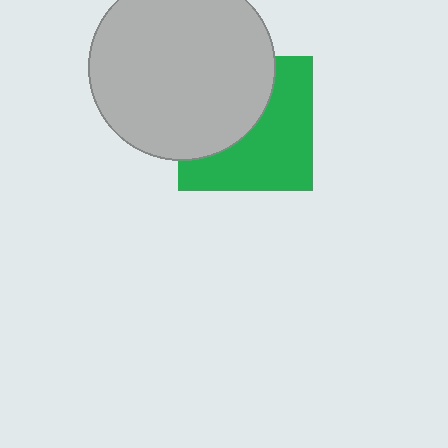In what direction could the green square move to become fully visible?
The green square could move toward the lower-right. That would shift it out from behind the light gray circle entirely.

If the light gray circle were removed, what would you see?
You would see the complete green square.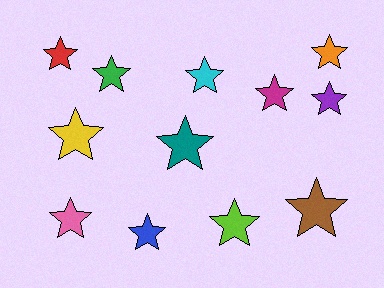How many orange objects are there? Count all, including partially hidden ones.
There is 1 orange object.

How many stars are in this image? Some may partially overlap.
There are 12 stars.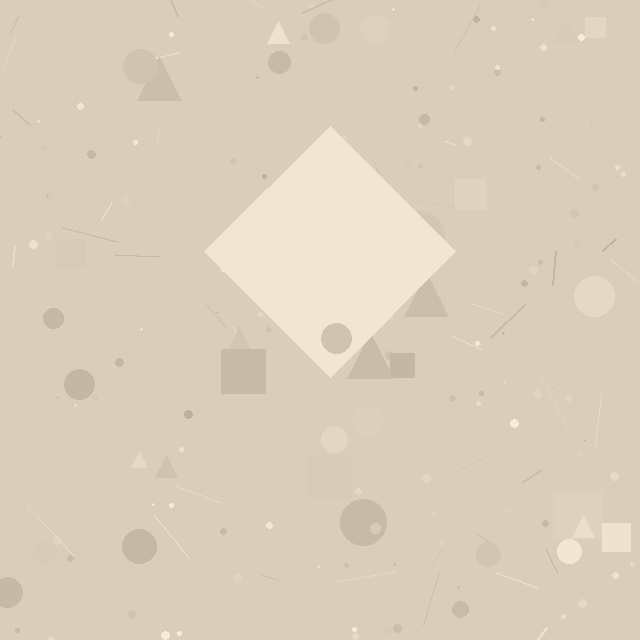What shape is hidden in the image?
A diamond is hidden in the image.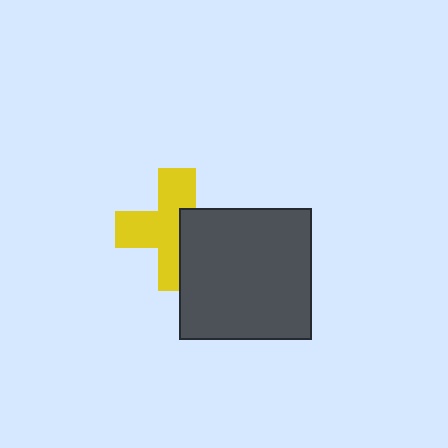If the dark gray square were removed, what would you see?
You would see the complete yellow cross.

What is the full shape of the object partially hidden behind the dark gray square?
The partially hidden object is a yellow cross.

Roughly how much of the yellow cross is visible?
About half of it is visible (roughly 63%).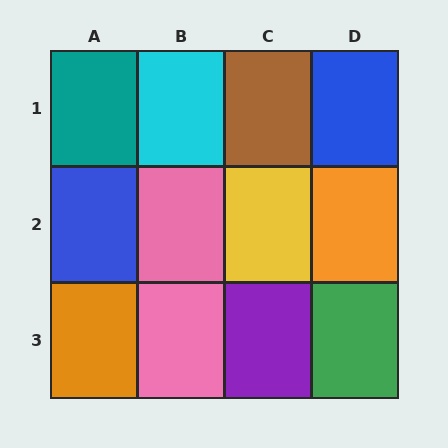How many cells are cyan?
1 cell is cyan.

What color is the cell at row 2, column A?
Blue.